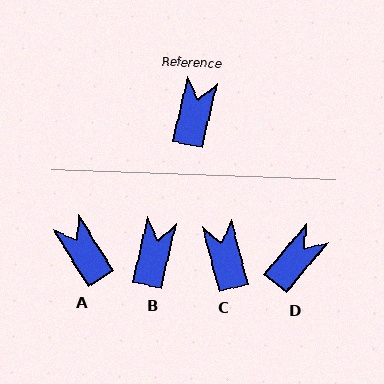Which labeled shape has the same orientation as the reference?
B.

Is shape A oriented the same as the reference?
No, it is off by about 45 degrees.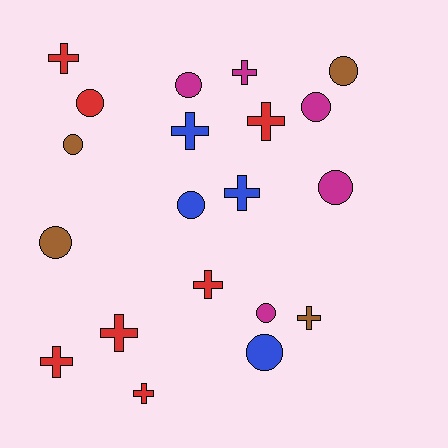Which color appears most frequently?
Red, with 7 objects.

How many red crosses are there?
There are 6 red crosses.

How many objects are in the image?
There are 20 objects.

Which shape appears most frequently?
Circle, with 10 objects.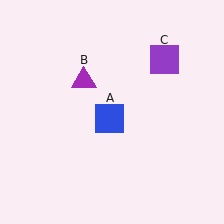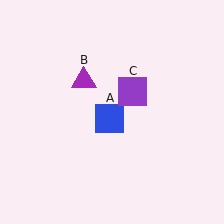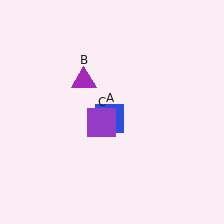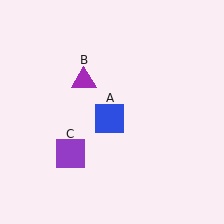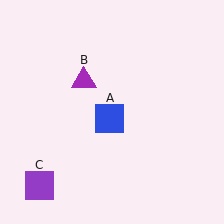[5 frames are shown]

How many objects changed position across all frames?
1 object changed position: purple square (object C).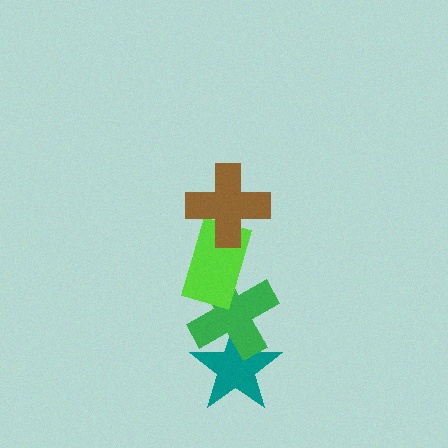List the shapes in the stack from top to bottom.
From top to bottom: the brown cross, the lime rectangle, the green cross, the teal star.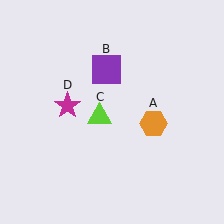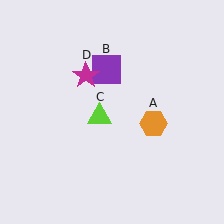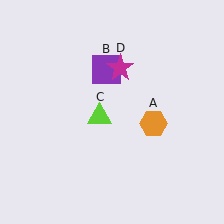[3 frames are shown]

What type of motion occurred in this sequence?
The magenta star (object D) rotated clockwise around the center of the scene.